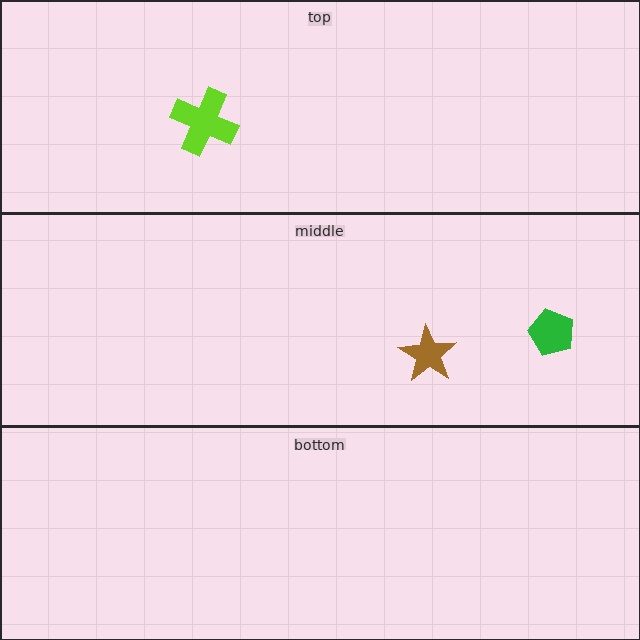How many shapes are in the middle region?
2.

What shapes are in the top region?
The lime cross.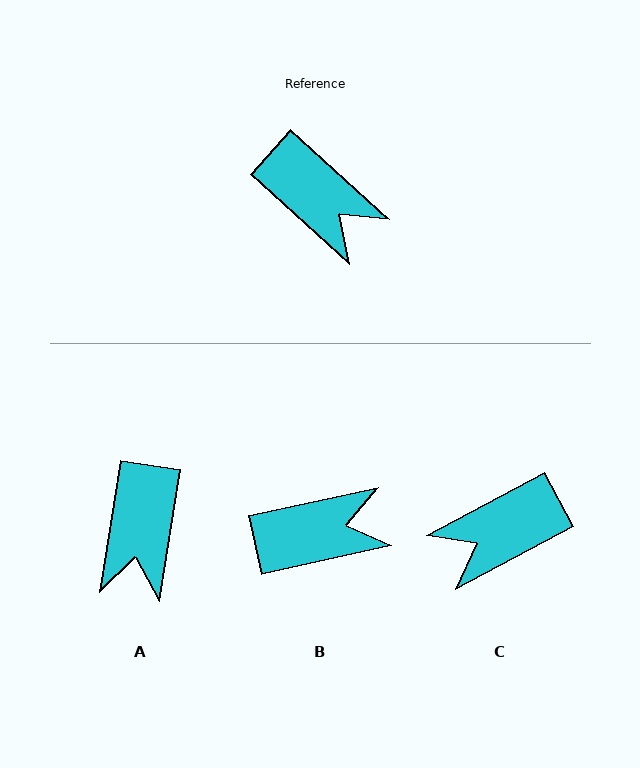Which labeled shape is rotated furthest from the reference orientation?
C, about 110 degrees away.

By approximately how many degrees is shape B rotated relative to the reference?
Approximately 55 degrees counter-clockwise.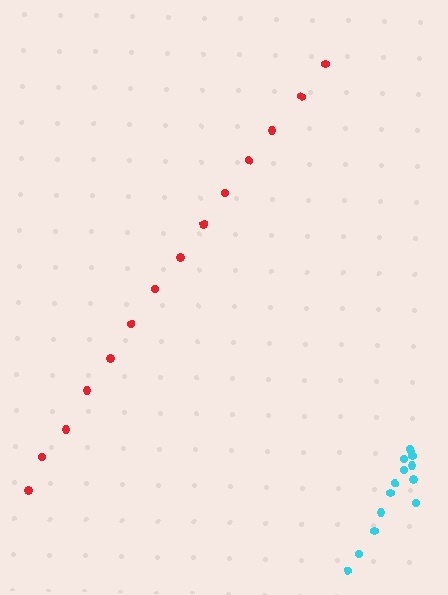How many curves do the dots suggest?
There are 2 distinct paths.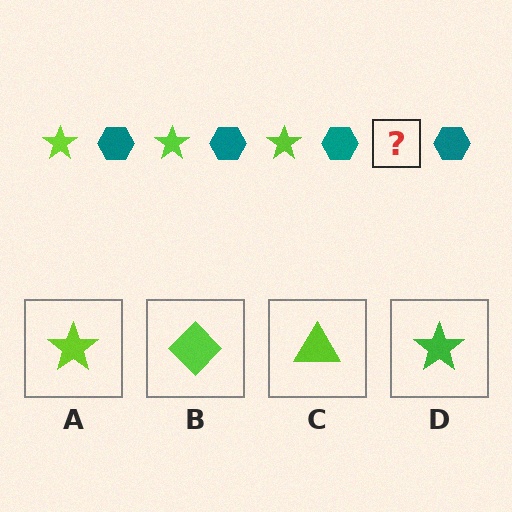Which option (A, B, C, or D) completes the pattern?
A.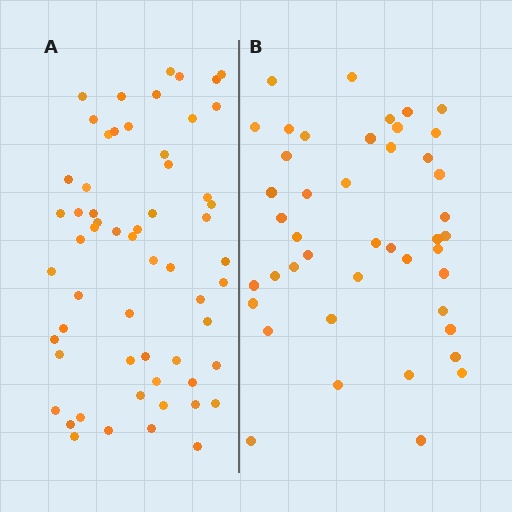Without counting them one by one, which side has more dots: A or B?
Region A (the left region) has more dots.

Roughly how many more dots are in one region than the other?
Region A has approximately 15 more dots than region B.